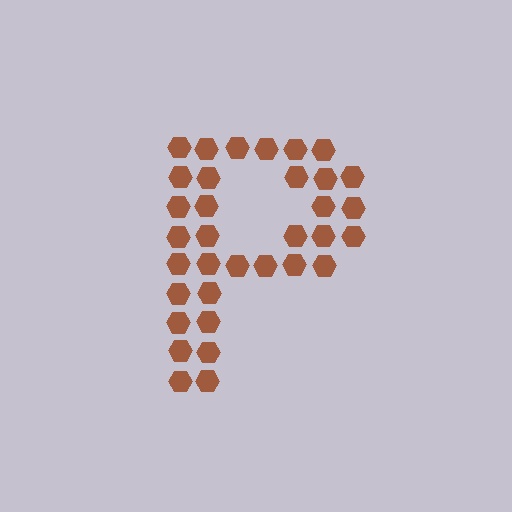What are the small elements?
The small elements are hexagons.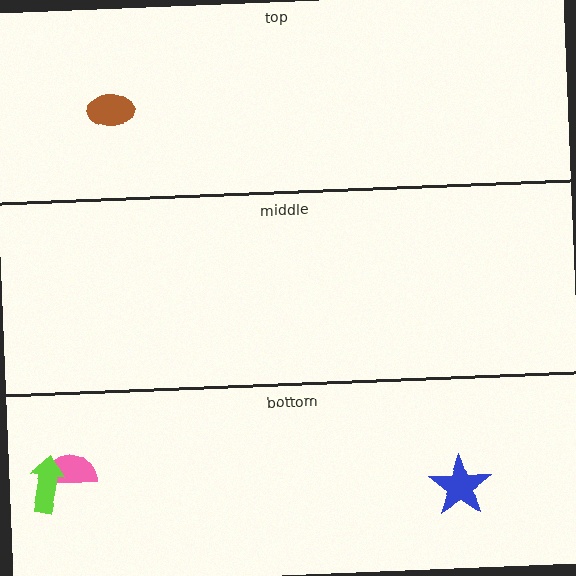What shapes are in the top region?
The brown ellipse.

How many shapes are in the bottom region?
3.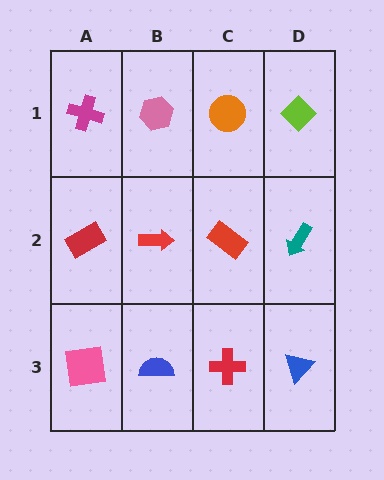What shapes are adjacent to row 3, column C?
A red rectangle (row 2, column C), a blue semicircle (row 3, column B), a blue triangle (row 3, column D).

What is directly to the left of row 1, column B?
A magenta cross.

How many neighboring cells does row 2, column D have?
3.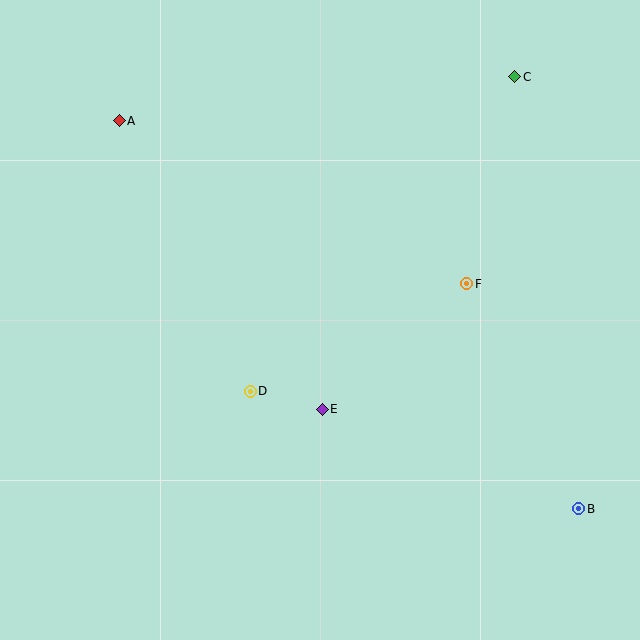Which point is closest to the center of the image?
Point E at (322, 409) is closest to the center.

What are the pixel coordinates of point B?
Point B is at (579, 509).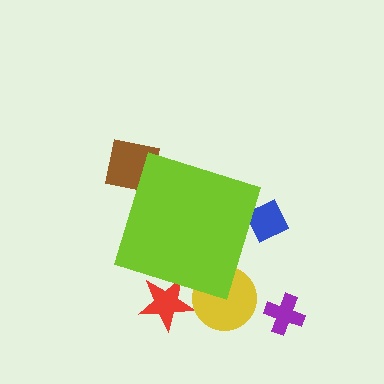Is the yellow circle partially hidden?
Yes, the yellow circle is partially hidden behind the lime diamond.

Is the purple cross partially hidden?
No, the purple cross is fully visible.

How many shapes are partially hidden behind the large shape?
4 shapes are partially hidden.